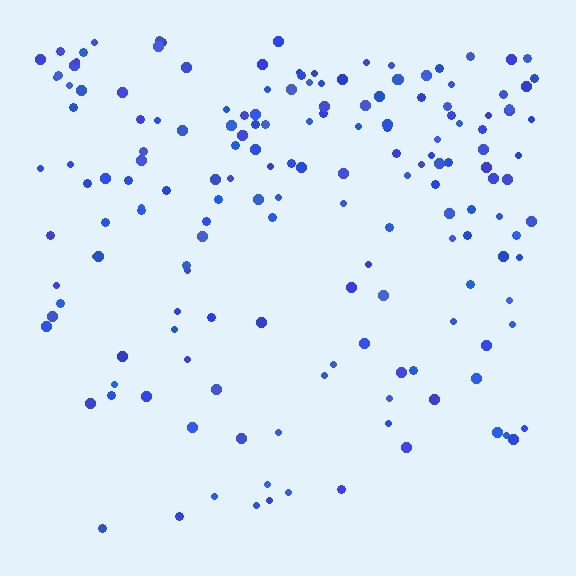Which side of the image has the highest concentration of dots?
The top.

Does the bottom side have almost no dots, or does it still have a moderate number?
Still a moderate number, just noticeably fewer than the top.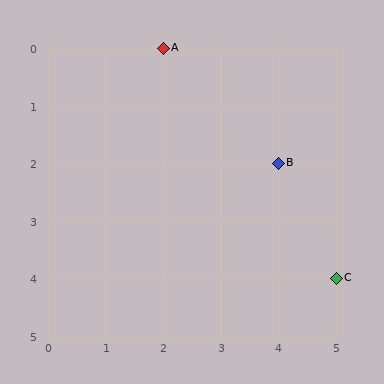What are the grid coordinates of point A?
Point A is at grid coordinates (2, 0).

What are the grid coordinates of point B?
Point B is at grid coordinates (4, 2).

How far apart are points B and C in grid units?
Points B and C are 1 column and 2 rows apart (about 2.2 grid units diagonally).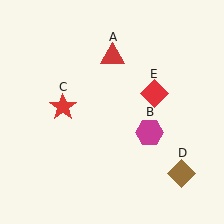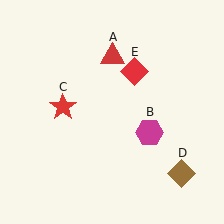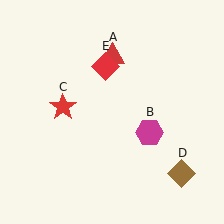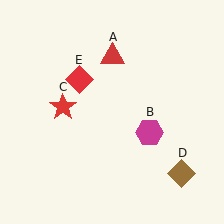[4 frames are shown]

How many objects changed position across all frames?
1 object changed position: red diamond (object E).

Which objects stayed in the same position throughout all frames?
Red triangle (object A) and magenta hexagon (object B) and red star (object C) and brown diamond (object D) remained stationary.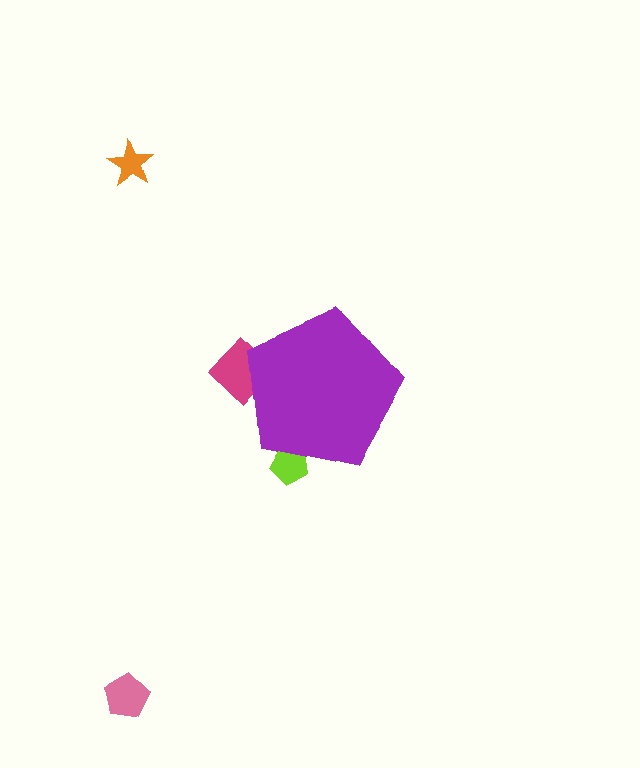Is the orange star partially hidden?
No, the orange star is fully visible.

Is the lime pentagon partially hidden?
Yes, the lime pentagon is partially hidden behind the purple pentagon.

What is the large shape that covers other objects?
A purple pentagon.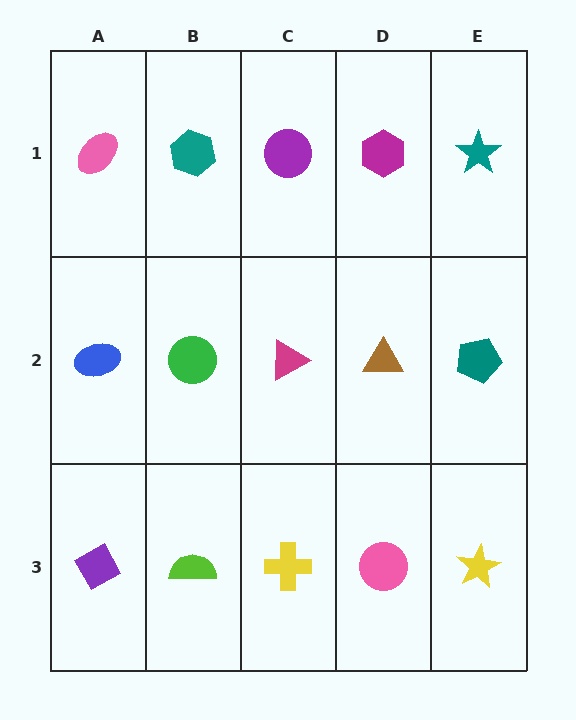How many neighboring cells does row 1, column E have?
2.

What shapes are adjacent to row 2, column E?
A teal star (row 1, column E), a yellow star (row 3, column E), a brown triangle (row 2, column D).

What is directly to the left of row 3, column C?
A lime semicircle.